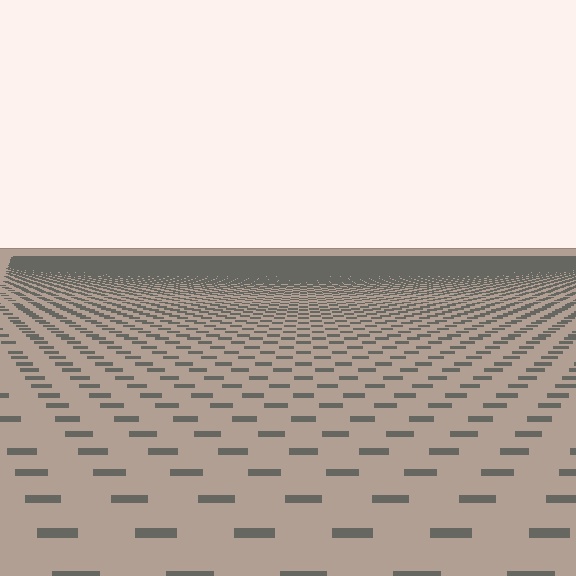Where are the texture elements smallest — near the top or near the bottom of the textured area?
Near the top.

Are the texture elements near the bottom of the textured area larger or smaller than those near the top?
Larger. Near the bottom, elements are closer to the viewer and appear at a bigger on-screen size.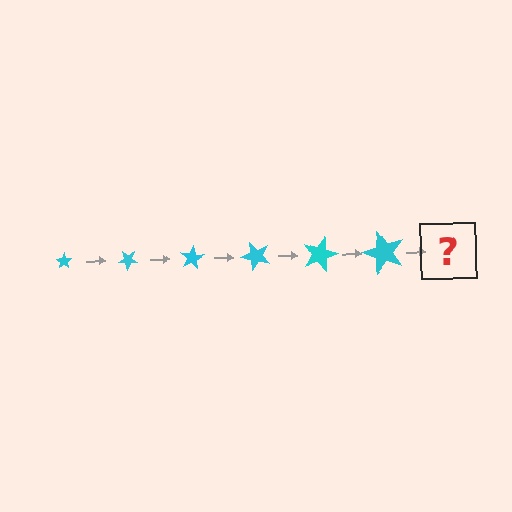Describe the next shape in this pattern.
It should be a star, larger than the previous one and rotated 240 degrees from the start.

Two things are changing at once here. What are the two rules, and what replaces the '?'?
The two rules are that the star grows larger each step and it rotates 40 degrees each step. The '?' should be a star, larger than the previous one and rotated 240 degrees from the start.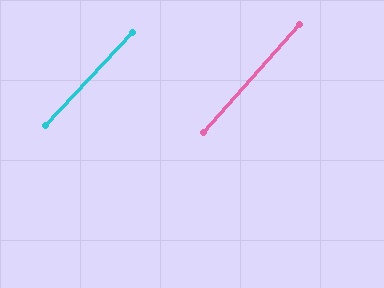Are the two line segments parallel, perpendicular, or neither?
Parallel — their directions differ by only 1.5°.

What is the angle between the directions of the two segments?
Approximately 2 degrees.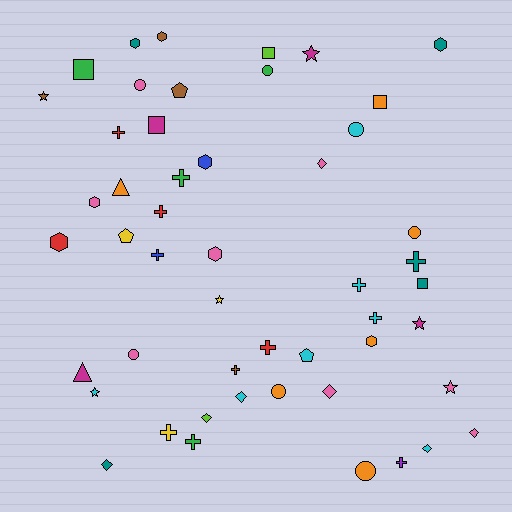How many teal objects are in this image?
There are 5 teal objects.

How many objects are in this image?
There are 50 objects.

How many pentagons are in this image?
There are 3 pentagons.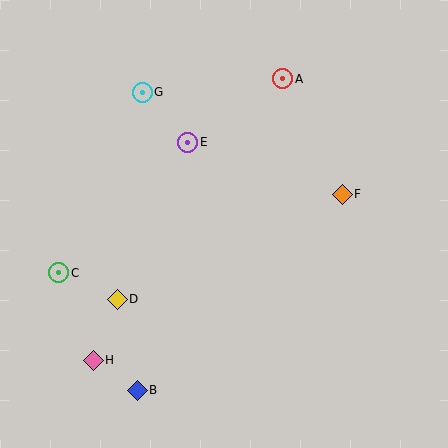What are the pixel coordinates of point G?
Point G is at (142, 92).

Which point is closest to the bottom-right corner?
Point F is closest to the bottom-right corner.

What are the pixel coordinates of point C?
Point C is at (59, 273).